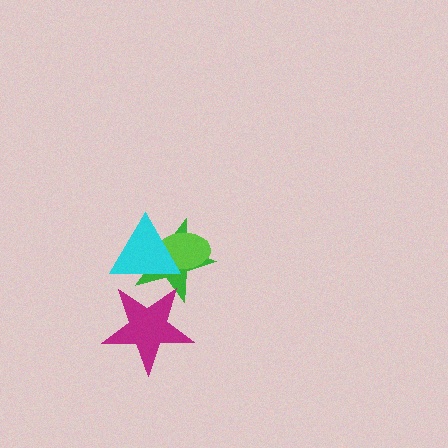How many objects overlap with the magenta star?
2 objects overlap with the magenta star.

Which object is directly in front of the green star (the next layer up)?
The lime ellipse is directly in front of the green star.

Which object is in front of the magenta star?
The cyan triangle is in front of the magenta star.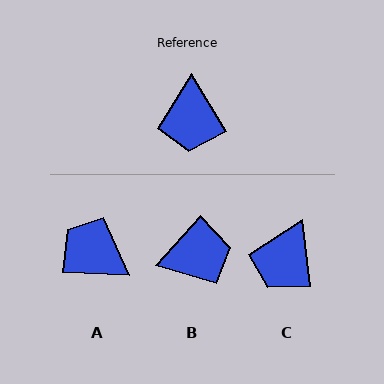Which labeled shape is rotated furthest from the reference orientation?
A, about 124 degrees away.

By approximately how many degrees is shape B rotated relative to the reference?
Approximately 106 degrees counter-clockwise.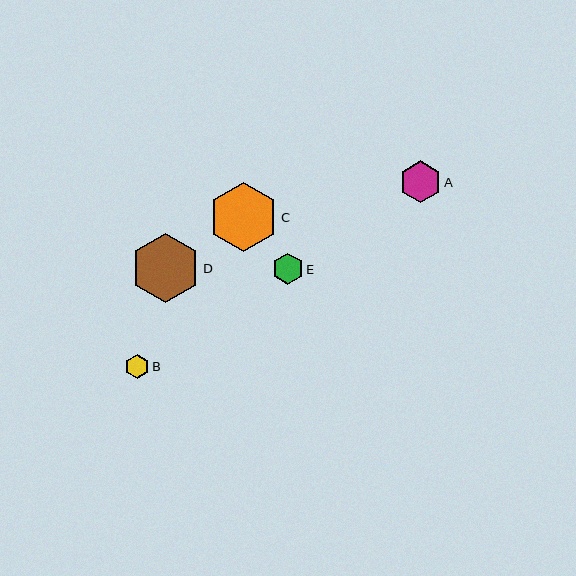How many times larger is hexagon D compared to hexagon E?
Hexagon D is approximately 2.2 times the size of hexagon E.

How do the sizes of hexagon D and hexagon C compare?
Hexagon D and hexagon C are approximately the same size.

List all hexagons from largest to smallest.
From largest to smallest: D, C, A, E, B.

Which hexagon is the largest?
Hexagon D is the largest with a size of approximately 69 pixels.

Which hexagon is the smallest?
Hexagon B is the smallest with a size of approximately 25 pixels.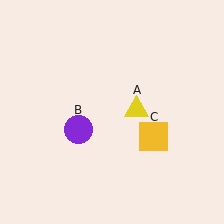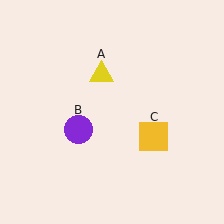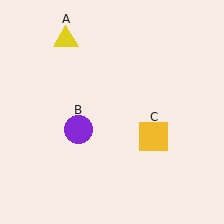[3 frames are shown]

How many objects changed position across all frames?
1 object changed position: yellow triangle (object A).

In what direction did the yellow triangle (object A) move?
The yellow triangle (object A) moved up and to the left.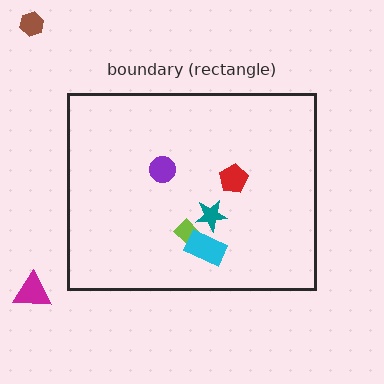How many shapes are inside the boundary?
5 inside, 2 outside.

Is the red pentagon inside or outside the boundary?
Inside.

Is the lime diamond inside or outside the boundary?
Inside.